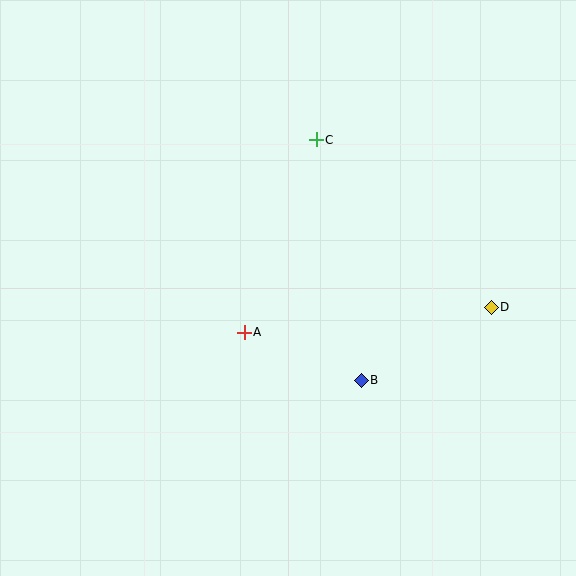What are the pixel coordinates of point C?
Point C is at (316, 140).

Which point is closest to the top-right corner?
Point C is closest to the top-right corner.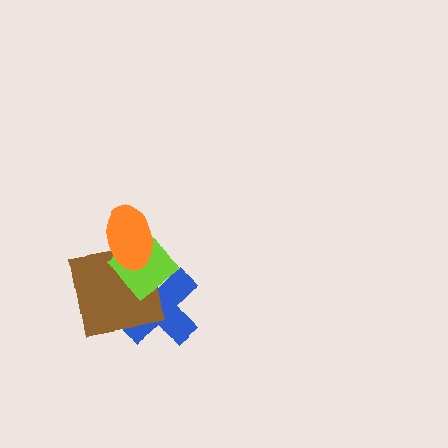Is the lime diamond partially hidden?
Yes, it is partially covered by another shape.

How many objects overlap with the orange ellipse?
2 objects overlap with the orange ellipse.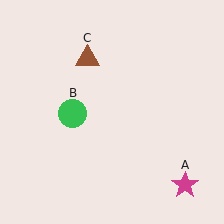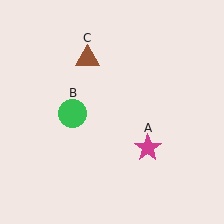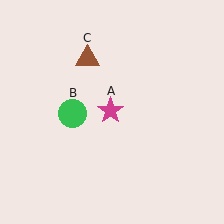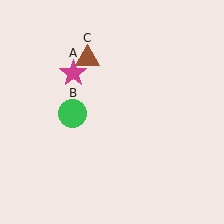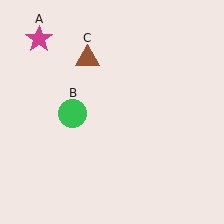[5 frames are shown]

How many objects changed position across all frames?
1 object changed position: magenta star (object A).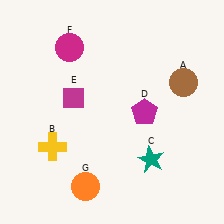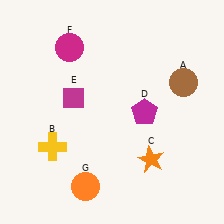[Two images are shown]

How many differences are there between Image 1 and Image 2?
There is 1 difference between the two images.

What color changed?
The star (C) changed from teal in Image 1 to orange in Image 2.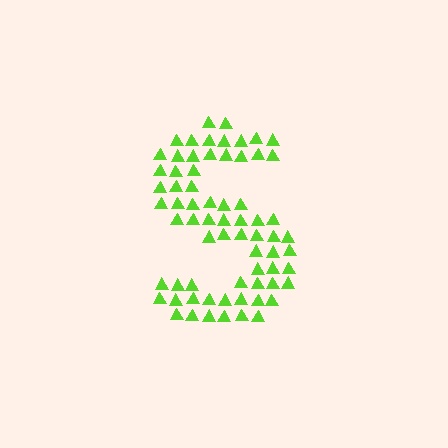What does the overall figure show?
The overall figure shows the letter S.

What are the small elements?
The small elements are triangles.